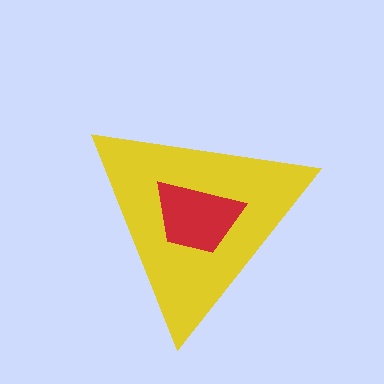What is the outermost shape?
The yellow triangle.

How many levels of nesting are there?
2.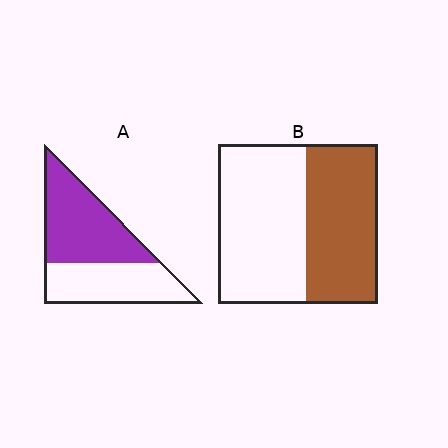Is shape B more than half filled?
No.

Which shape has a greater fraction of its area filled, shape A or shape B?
Shape A.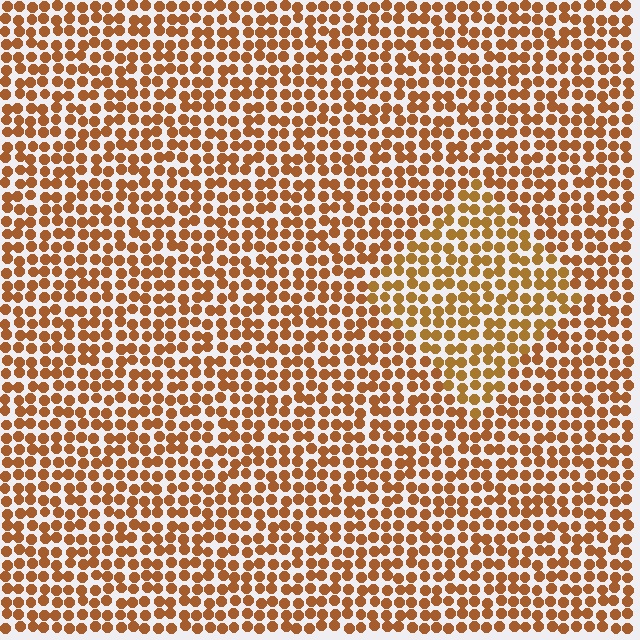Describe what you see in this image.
The image is filled with small brown elements in a uniform arrangement. A diamond-shaped region is visible where the elements are tinted to a slightly different hue, forming a subtle color boundary.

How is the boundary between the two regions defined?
The boundary is defined purely by a slight shift in hue (about 14 degrees). Spacing, size, and orientation are identical on both sides.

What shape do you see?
I see a diamond.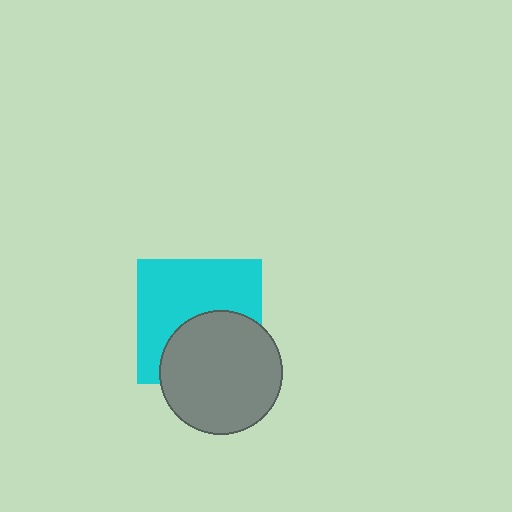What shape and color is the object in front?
The object in front is a gray circle.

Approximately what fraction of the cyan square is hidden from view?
Roughly 42% of the cyan square is hidden behind the gray circle.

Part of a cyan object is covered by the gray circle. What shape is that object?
It is a square.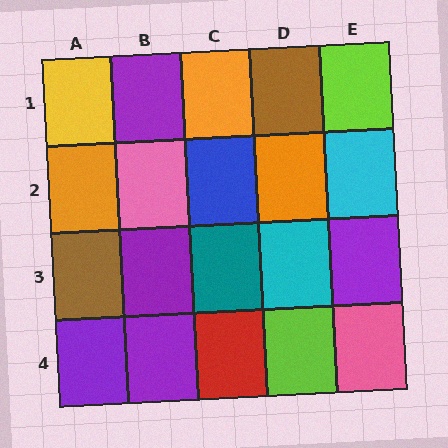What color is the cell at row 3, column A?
Brown.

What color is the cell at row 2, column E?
Cyan.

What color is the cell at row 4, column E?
Pink.